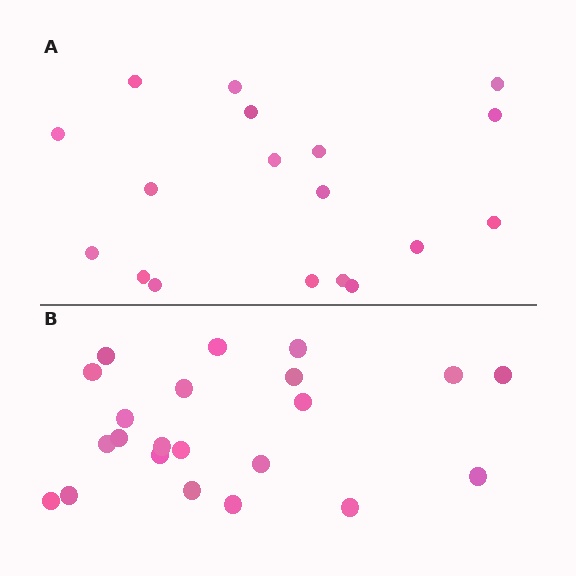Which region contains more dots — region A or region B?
Region B (the bottom region) has more dots.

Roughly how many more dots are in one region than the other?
Region B has about 4 more dots than region A.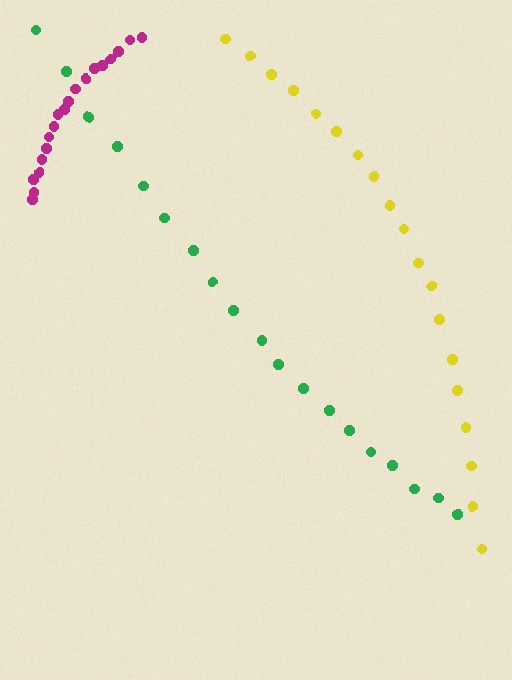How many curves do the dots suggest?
There are 3 distinct paths.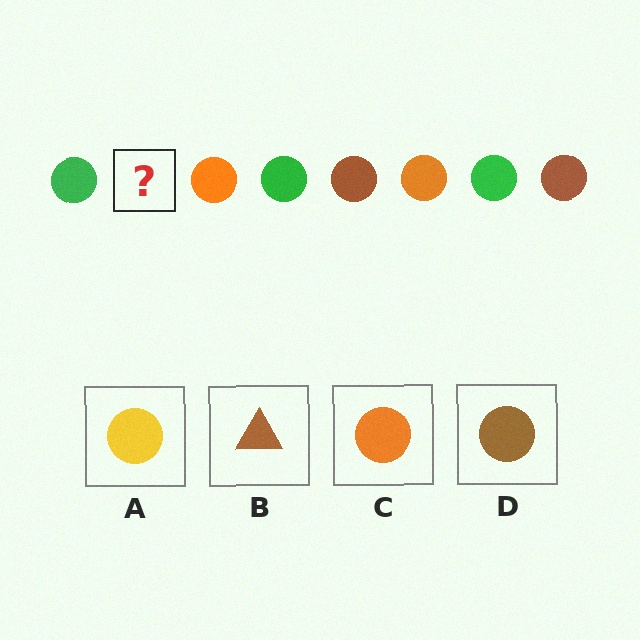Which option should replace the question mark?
Option D.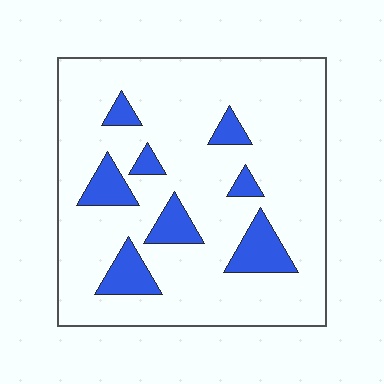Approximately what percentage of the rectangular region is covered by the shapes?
Approximately 15%.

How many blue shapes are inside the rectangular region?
8.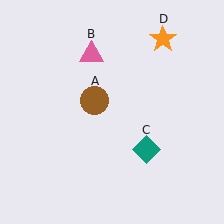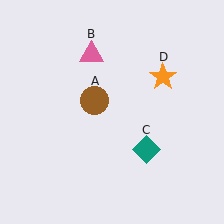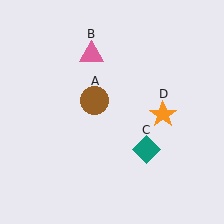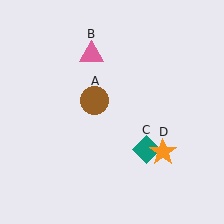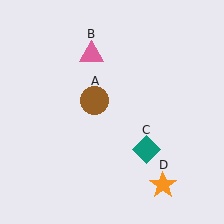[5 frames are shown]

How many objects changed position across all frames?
1 object changed position: orange star (object D).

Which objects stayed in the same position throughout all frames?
Brown circle (object A) and pink triangle (object B) and teal diamond (object C) remained stationary.